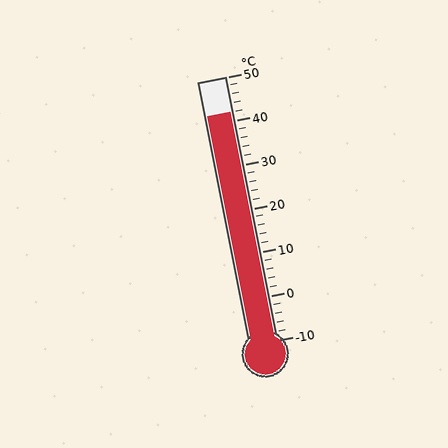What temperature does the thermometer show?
The thermometer shows approximately 42°C.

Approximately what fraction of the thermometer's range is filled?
The thermometer is filled to approximately 85% of its range.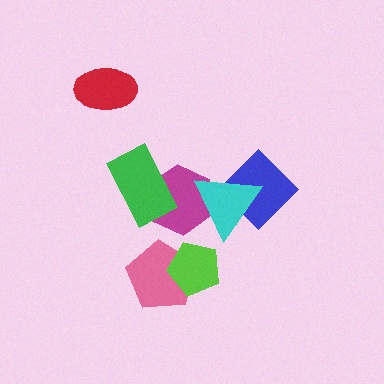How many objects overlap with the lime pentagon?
1 object overlaps with the lime pentagon.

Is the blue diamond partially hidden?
Yes, it is partially covered by another shape.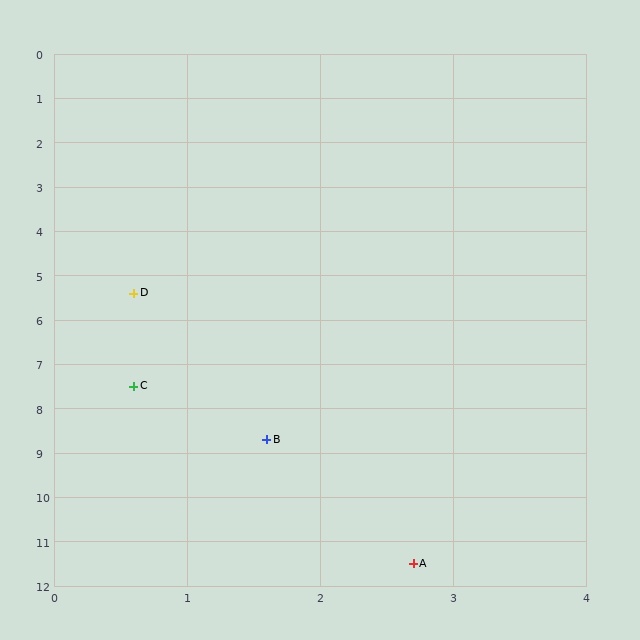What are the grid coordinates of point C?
Point C is at approximately (0.6, 7.5).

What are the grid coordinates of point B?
Point B is at approximately (1.6, 8.7).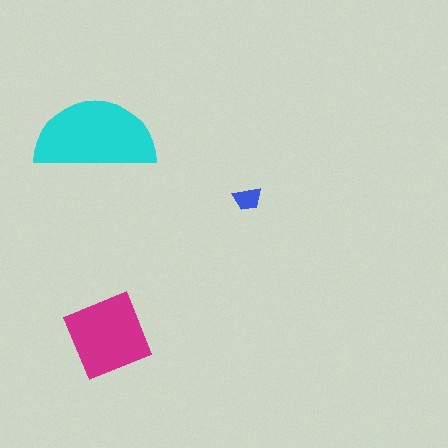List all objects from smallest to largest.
The blue trapezoid, the magenta diamond, the cyan semicircle.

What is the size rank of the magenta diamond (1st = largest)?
2nd.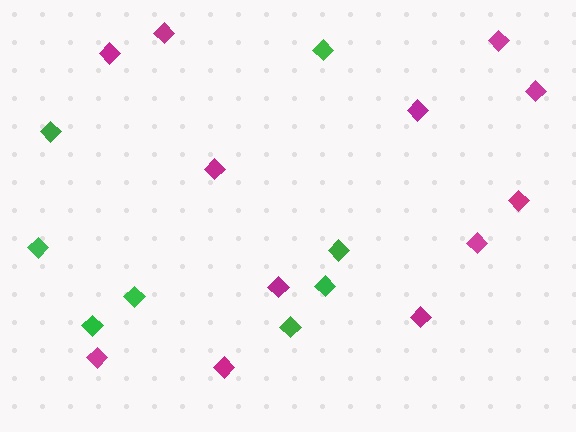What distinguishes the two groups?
There are 2 groups: one group of green diamonds (8) and one group of magenta diamonds (12).